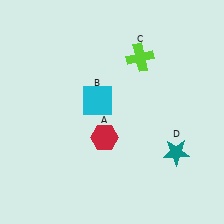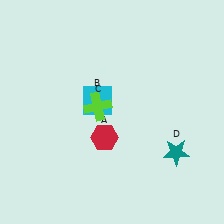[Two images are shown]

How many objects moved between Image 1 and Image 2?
1 object moved between the two images.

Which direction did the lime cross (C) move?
The lime cross (C) moved down.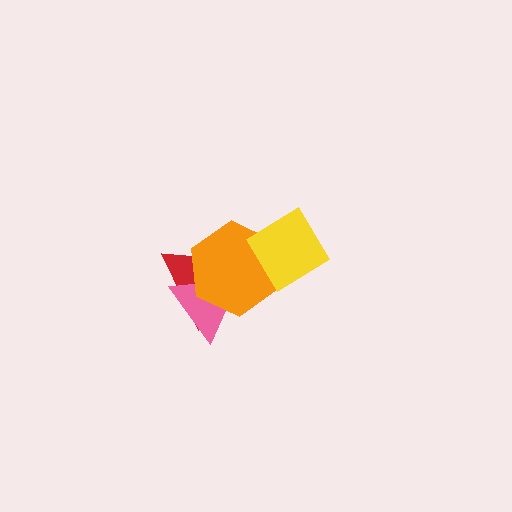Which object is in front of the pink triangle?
The orange hexagon is in front of the pink triangle.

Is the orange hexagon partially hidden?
Yes, it is partially covered by another shape.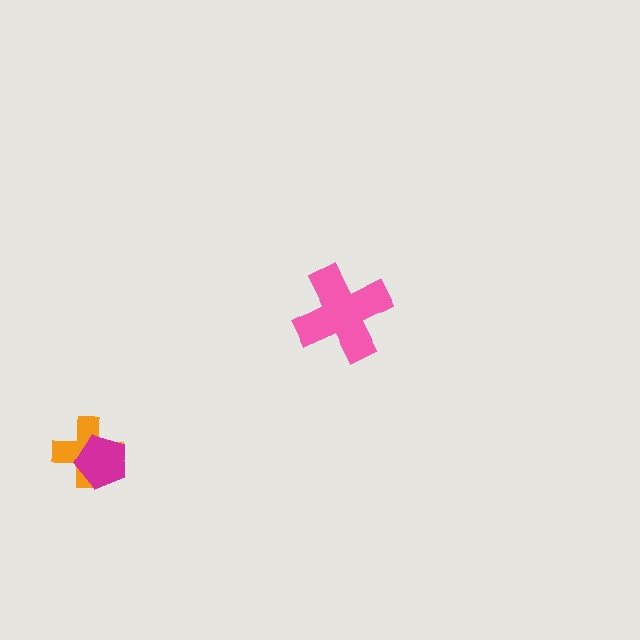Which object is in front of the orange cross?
The magenta pentagon is in front of the orange cross.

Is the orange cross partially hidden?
Yes, it is partially covered by another shape.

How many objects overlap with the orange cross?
1 object overlaps with the orange cross.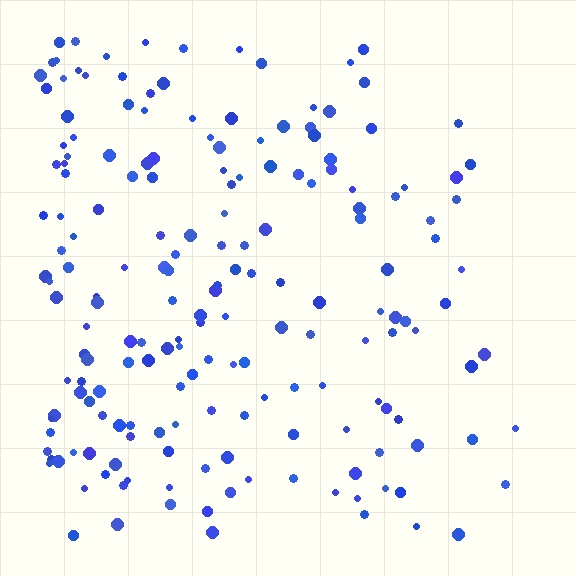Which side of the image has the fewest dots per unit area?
The right.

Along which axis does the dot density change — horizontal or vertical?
Horizontal.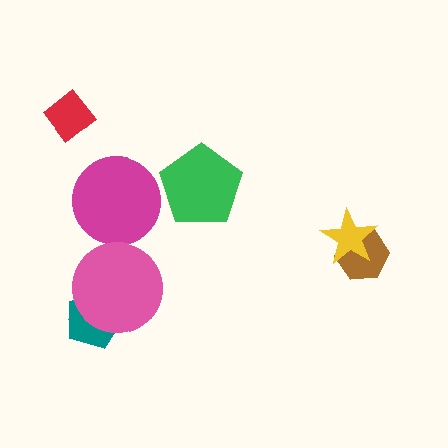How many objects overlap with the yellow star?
1 object overlaps with the yellow star.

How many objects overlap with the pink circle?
1 object overlaps with the pink circle.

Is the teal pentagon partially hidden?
Yes, it is partially covered by another shape.